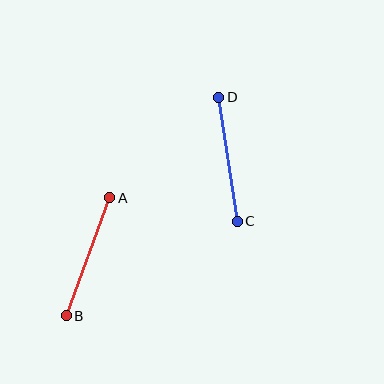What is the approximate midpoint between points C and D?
The midpoint is at approximately (228, 159) pixels.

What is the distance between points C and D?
The distance is approximately 125 pixels.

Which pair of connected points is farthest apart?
Points A and B are farthest apart.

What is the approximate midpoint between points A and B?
The midpoint is at approximately (88, 257) pixels.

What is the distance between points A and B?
The distance is approximately 126 pixels.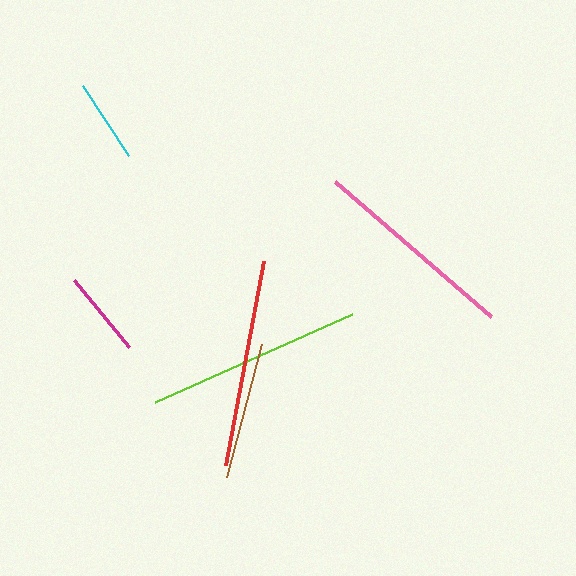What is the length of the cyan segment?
The cyan segment is approximately 84 pixels long.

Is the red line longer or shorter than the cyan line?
The red line is longer than the cyan line.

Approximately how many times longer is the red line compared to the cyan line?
The red line is approximately 2.5 times the length of the cyan line.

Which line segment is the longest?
The lime line is the longest at approximately 216 pixels.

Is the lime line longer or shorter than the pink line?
The lime line is longer than the pink line.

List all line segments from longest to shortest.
From longest to shortest: lime, red, pink, brown, magenta, cyan.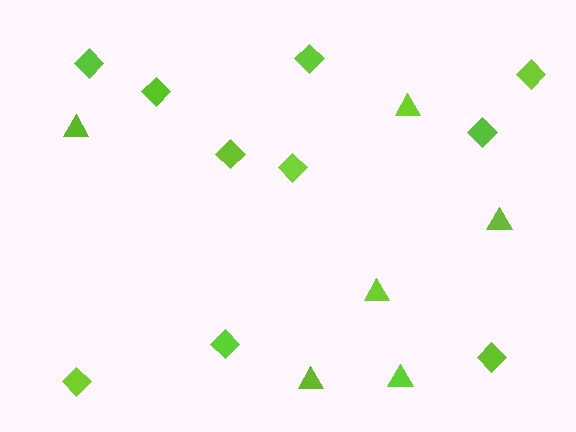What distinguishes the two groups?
There are 2 groups: one group of diamonds (10) and one group of triangles (6).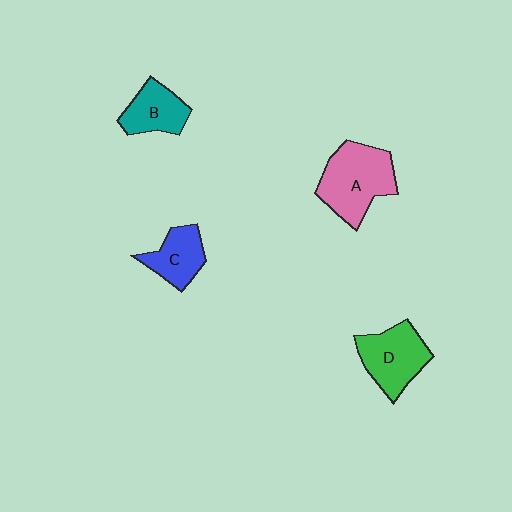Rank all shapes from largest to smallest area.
From largest to smallest: A (pink), D (green), B (teal), C (blue).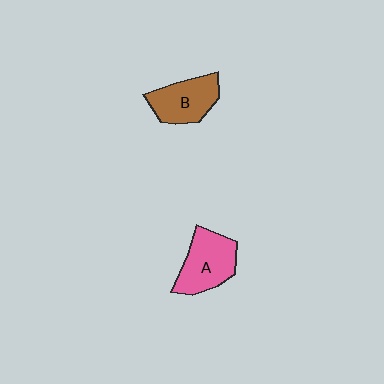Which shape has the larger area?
Shape A (pink).